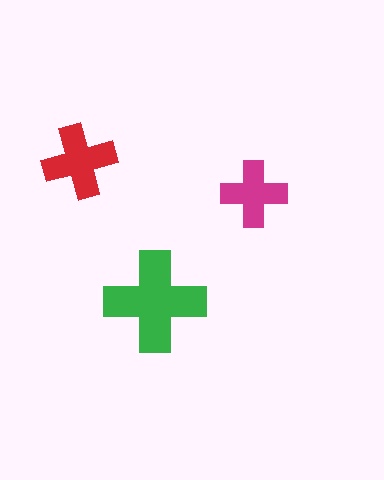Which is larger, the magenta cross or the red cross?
The red one.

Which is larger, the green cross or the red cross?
The green one.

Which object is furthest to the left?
The red cross is leftmost.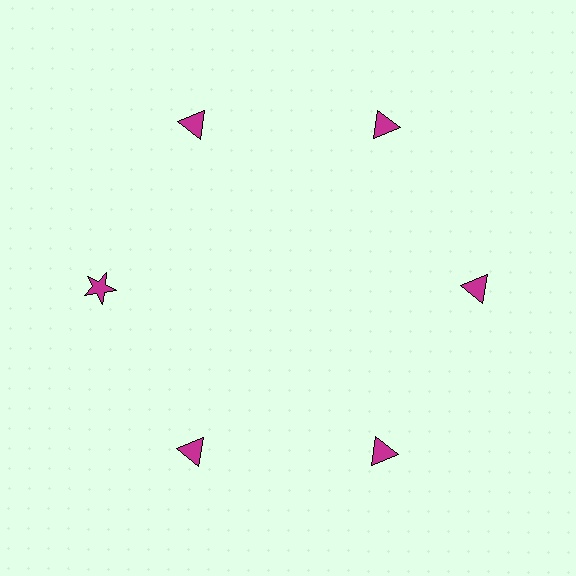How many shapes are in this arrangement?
There are 6 shapes arranged in a ring pattern.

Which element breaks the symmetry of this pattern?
The magenta star at roughly the 9 o'clock position breaks the symmetry. All other shapes are magenta triangles.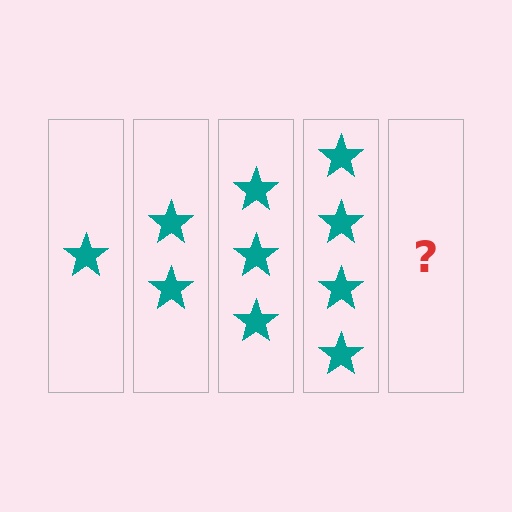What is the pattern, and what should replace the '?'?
The pattern is that each step adds one more star. The '?' should be 5 stars.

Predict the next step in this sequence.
The next step is 5 stars.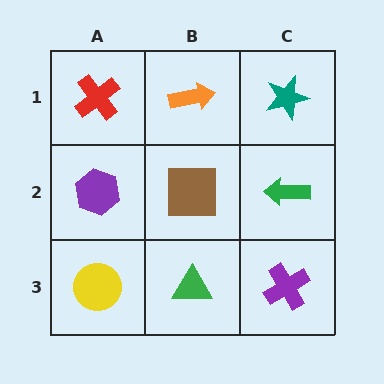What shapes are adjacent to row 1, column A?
A purple hexagon (row 2, column A), an orange arrow (row 1, column B).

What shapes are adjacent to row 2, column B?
An orange arrow (row 1, column B), a green triangle (row 3, column B), a purple hexagon (row 2, column A), a green arrow (row 2, column C).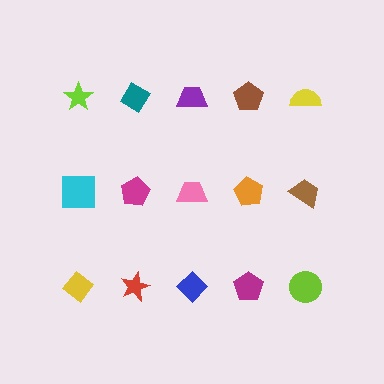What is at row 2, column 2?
A magenta pentagon.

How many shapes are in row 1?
5 shapes.